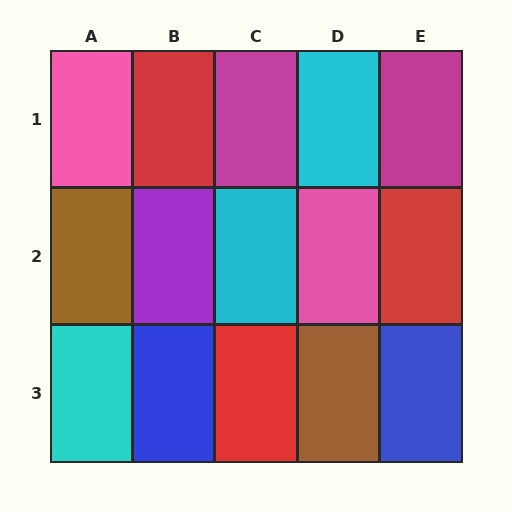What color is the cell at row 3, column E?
Blue.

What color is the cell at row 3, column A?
Cyan.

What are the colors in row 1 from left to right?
Pink, red, magenta, cyan, magenta.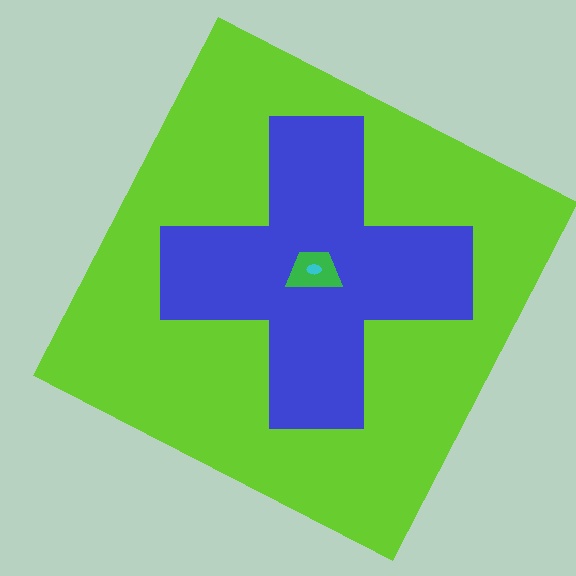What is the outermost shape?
The lime square.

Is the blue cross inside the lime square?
Yes.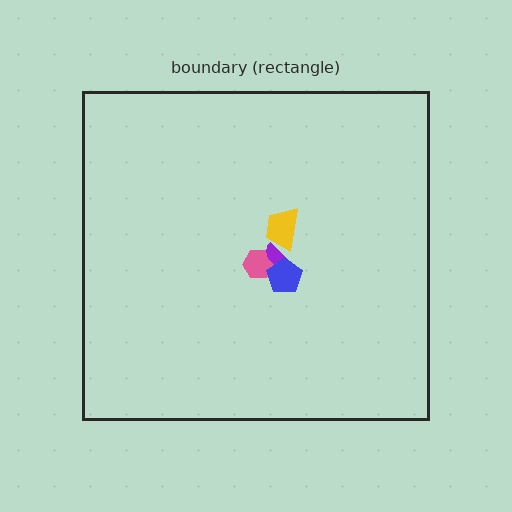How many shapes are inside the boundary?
4 inside, 0 outside.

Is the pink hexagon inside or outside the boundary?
Inside.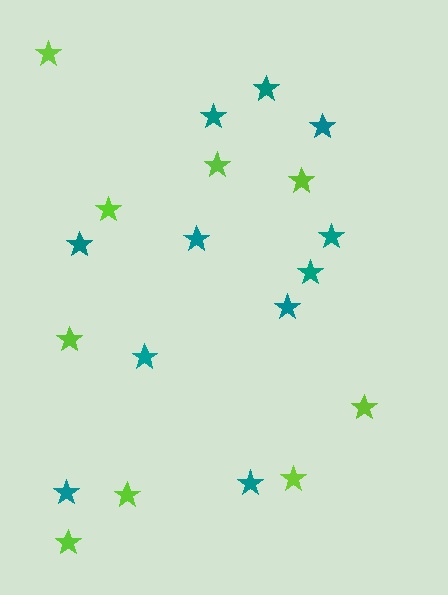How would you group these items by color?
There are 2 groups: one group of teal stars (11) and one group of lime stars (9).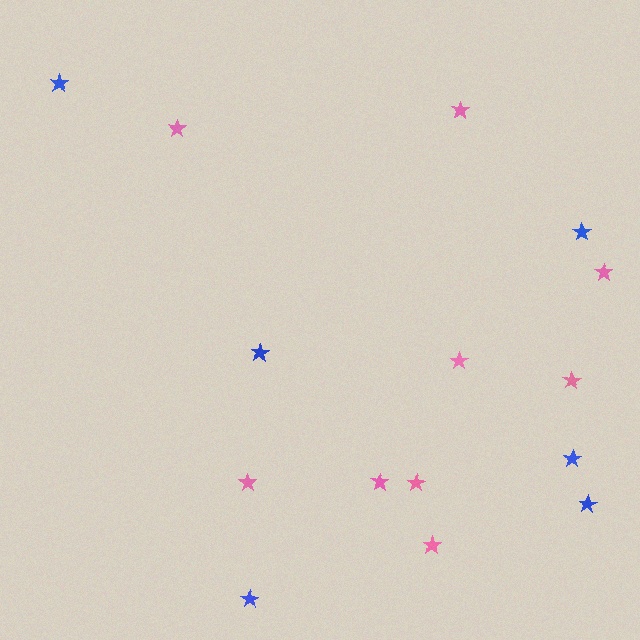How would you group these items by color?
There are 2 groups: one group of blue stars (6) and one group of pink stars (9).